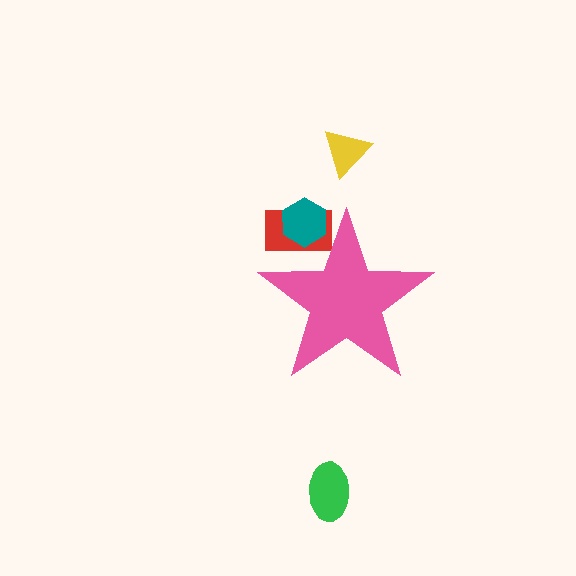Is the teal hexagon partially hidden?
Yes, the teal hexagon is partially hidden behind the pink star.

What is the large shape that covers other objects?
A pink star.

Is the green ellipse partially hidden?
No, the green ellipse is fully visible.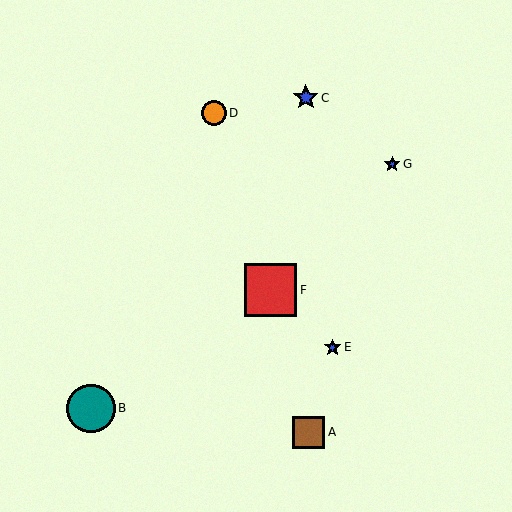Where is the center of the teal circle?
The center of the teal circle is at (91, 408).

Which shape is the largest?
The red square (labeled F) is the largest.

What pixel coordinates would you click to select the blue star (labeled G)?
Click at (392, 164) to select the blue star G.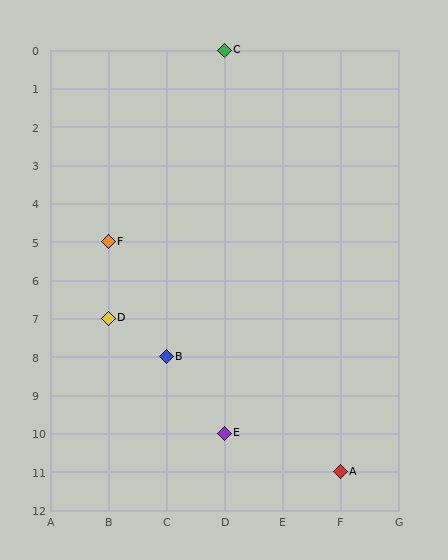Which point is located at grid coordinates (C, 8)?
Point B is at (C, 8).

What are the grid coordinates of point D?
Point D is at grid coordinates (B, 7).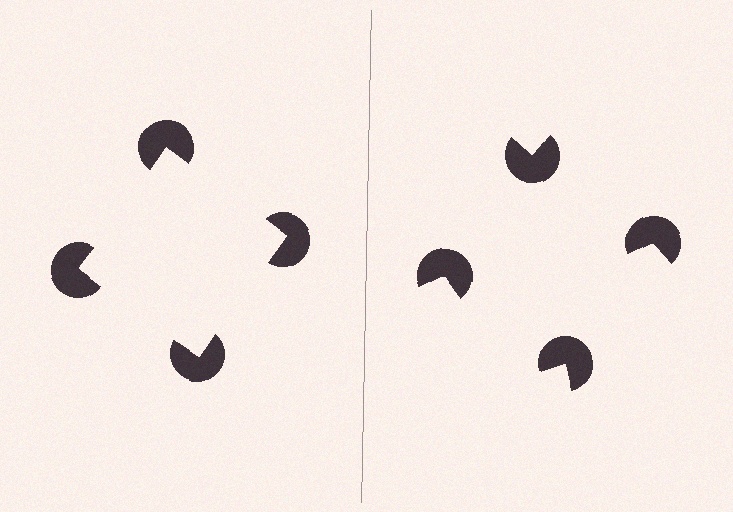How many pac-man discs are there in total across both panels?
8 — 4 on each side.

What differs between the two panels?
The pac-man discs are positioned identically on both sides; only the wedge orientations differ. On the left they align to a square; on the right they are misaligned.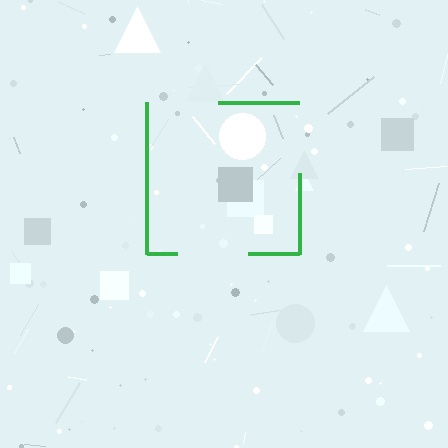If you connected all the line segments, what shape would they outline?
They would outline a square.